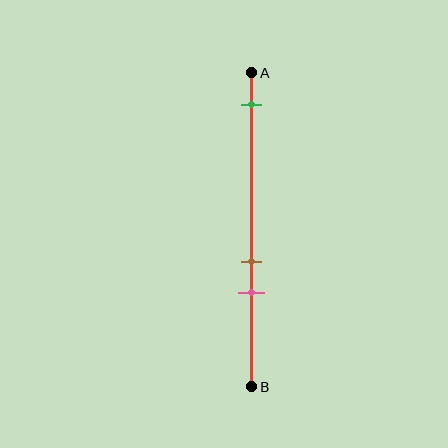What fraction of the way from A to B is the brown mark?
The brown mark is approximately 60% (0.6) of the way from A to B.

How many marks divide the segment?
There are 3 marks dividing the segment.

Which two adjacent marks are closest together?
The brown and pink marks are the closest adjacent pair.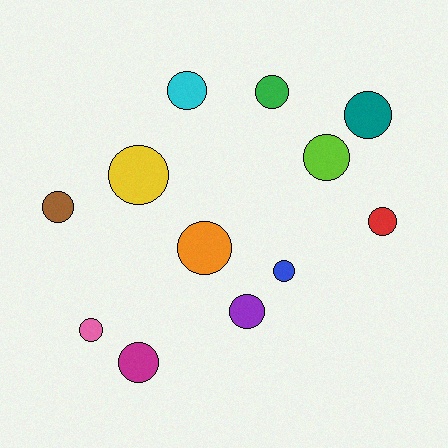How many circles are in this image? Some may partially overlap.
There are 12 circles.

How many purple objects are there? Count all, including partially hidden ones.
There is 1 purple object.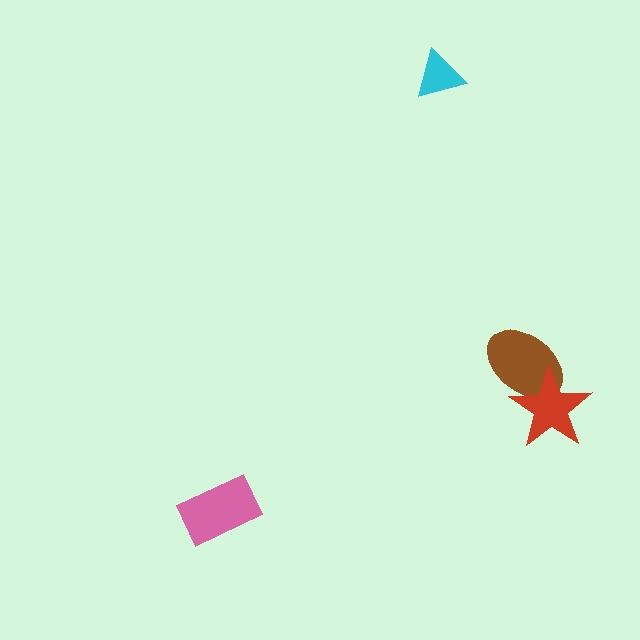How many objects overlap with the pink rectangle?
0 objects overlap with the pink rectangle.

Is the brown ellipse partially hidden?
Yes, it is partially covered by another shape.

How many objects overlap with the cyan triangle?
0 objects overlap with the cyan triangle.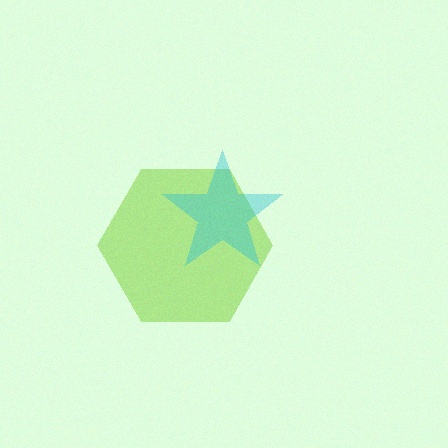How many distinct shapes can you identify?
There are 2 distinct shapes: a lime hexagon, a cyan star.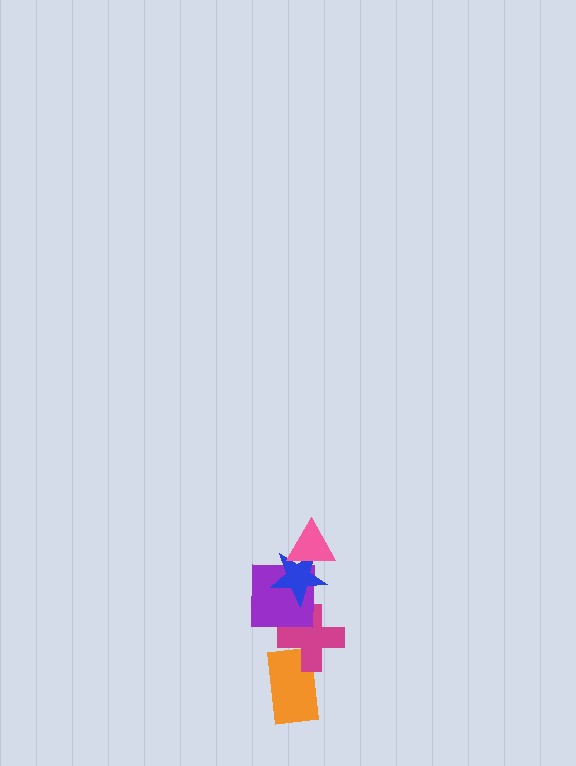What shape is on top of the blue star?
The pink triangle is on top of the blue star.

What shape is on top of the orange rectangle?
The magenta cross is on top of the orange rectangle.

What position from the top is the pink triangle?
The pink triangle is 1st from the top.